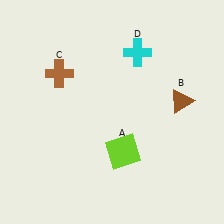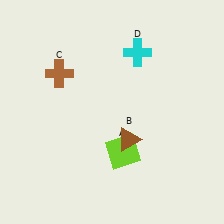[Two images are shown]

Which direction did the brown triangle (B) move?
The brown triangle (B) moved left.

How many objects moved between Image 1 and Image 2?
1 object moved between the two images.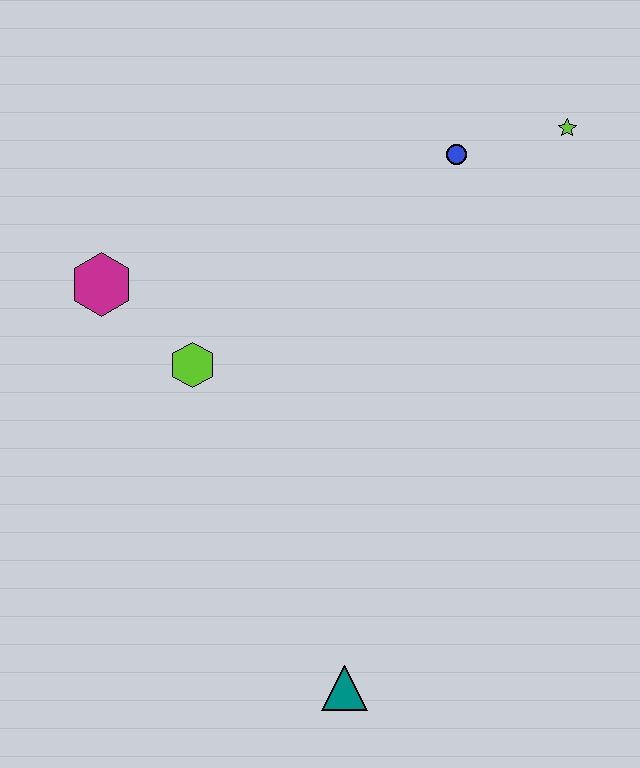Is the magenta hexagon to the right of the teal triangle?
No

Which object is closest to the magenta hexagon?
The lime hexagon is closest to the magenta hexagon.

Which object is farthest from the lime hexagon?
The lime star is farthest from the lime hexagon.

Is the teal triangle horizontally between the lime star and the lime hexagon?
Yes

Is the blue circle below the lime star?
Yes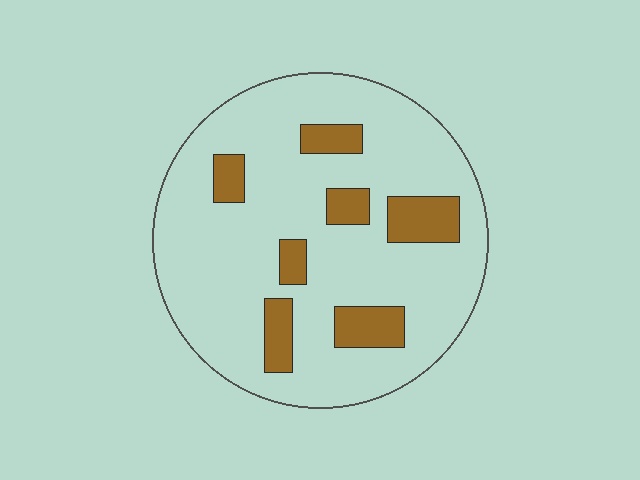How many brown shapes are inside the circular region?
7.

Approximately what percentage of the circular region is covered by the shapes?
Approximately 15%.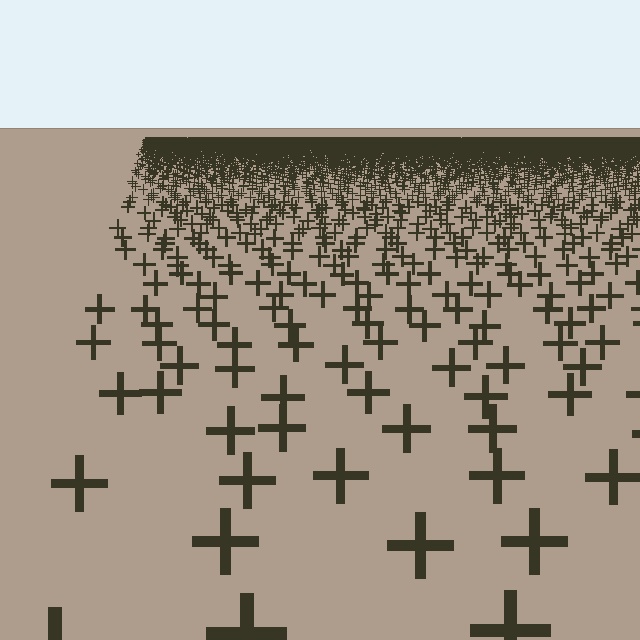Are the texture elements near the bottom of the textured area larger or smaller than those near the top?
Larger. Near the bottom, elements are closer to the viewer and appear at a bigger on-screen size.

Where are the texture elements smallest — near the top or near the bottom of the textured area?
Near the top.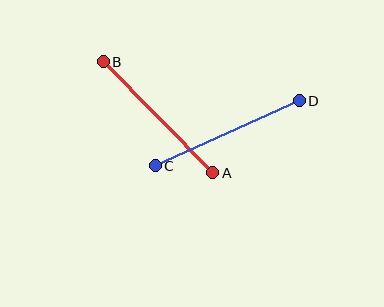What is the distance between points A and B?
The distance is approximately 156 pixels.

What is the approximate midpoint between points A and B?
The midpoint is at approximately (158, 117) pixels.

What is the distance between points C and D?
The distance is approximately 158 pixels.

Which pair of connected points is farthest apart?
Points C and D are farthest apart.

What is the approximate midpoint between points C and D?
The midpoint is at approximately (227, 133) pixels.